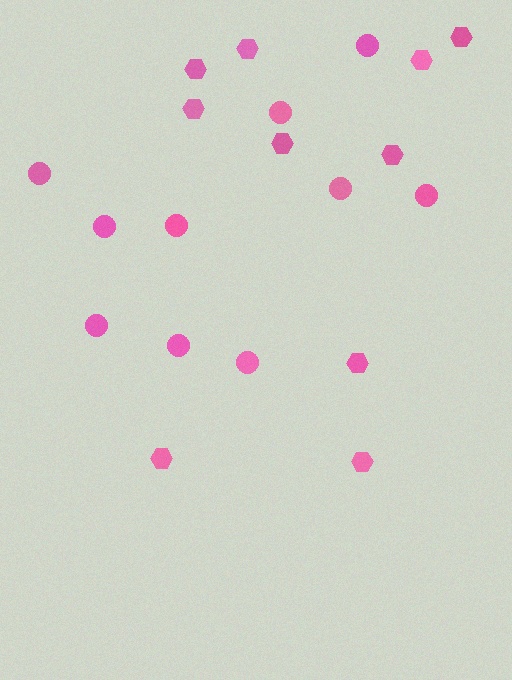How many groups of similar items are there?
There are 2 groups: one group of hexagons (10) and one group of circles (10).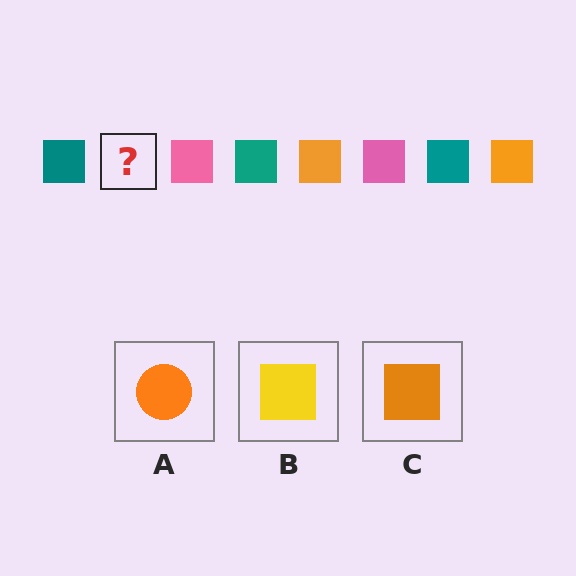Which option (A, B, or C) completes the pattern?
C.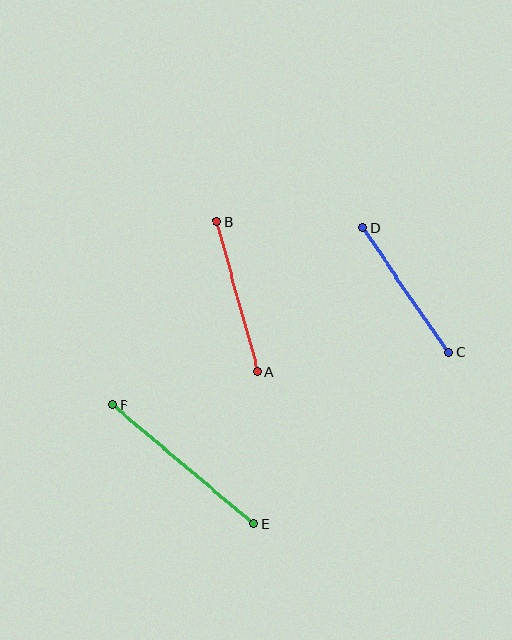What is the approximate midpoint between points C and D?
The midpoint is at approximately (406, 290) pixels.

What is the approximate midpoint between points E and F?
The midpoint is at approximately (183, 464) pixels.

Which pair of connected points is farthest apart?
Points E and F are farthest apart.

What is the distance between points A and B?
The distance is approximately 156 pixels.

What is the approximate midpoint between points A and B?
The midpoint is at approximately (237, 297) pixels.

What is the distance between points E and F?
The distance is approximately 184 pixels.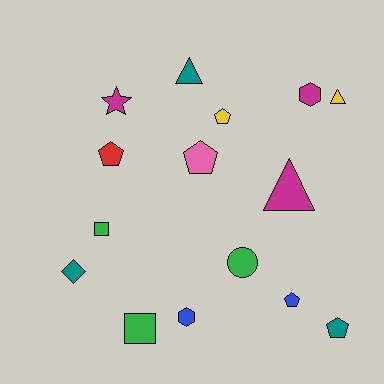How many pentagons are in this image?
There are 5 pentagons.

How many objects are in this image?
There are 15 objects.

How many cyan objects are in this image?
There are no cyan objects.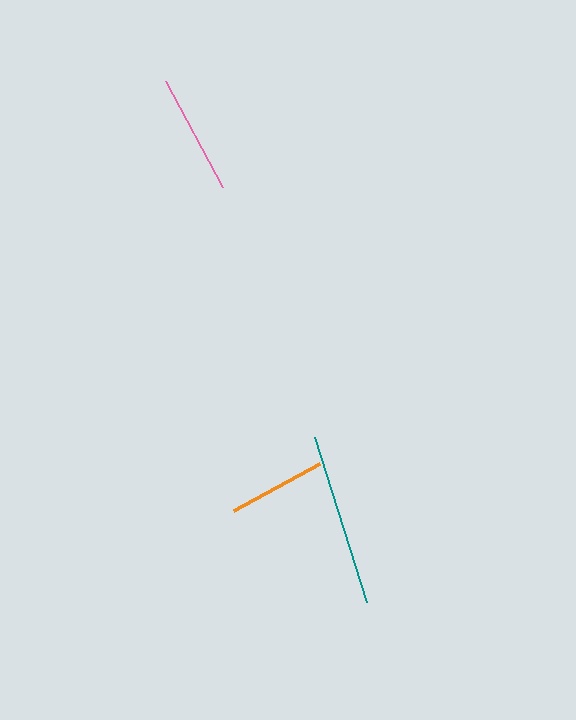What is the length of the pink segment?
The pink segment is approximately 120 pixels long.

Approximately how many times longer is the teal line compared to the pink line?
The teal line is approximately 1.4 times the length of the pink line.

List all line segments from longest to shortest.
From longest to shortest: teal, pink, orange.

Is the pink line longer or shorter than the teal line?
The teal line is longer than the pink line.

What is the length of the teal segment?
The teal segment is approximately 173 pixels long.